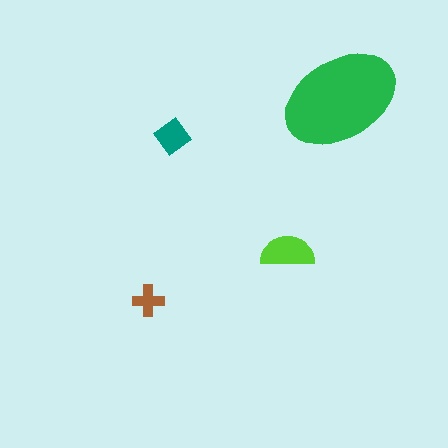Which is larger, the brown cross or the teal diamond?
The teal diamond.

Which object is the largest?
The green ellipse.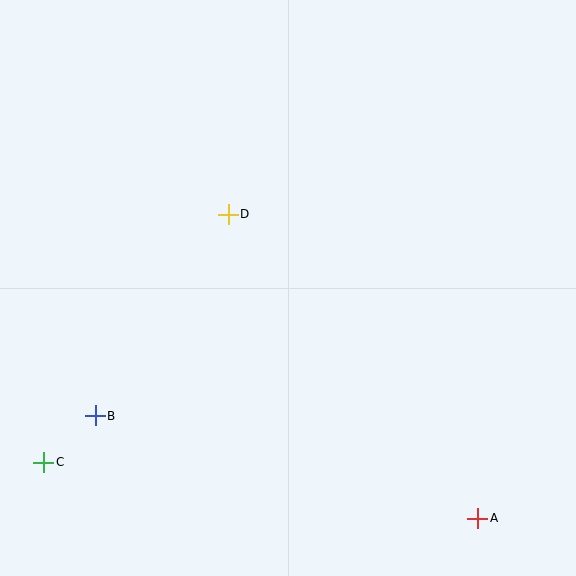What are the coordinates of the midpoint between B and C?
The midpoint between B and C is at (69, 439).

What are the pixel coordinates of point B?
Point B is at (95, 416).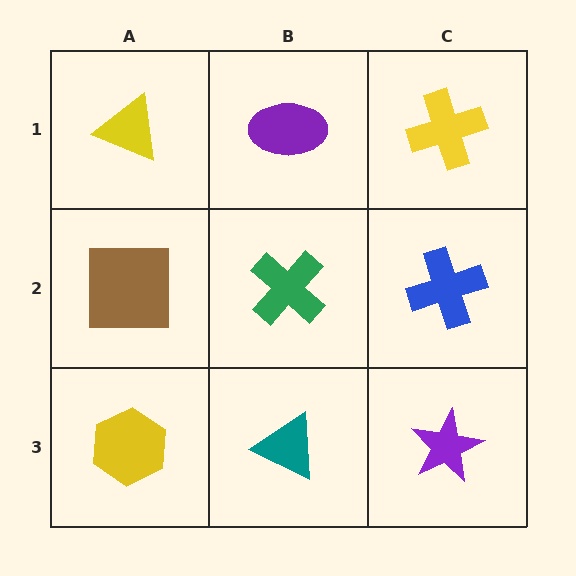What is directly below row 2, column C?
A purple star.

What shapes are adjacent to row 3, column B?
A green cross (row 2, column B), a yellow hexagon (row 3, column A), a purple star (row 3, column C).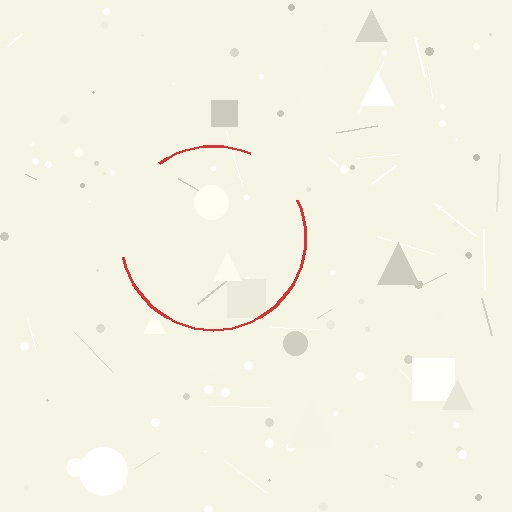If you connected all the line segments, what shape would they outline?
They would outline a circle.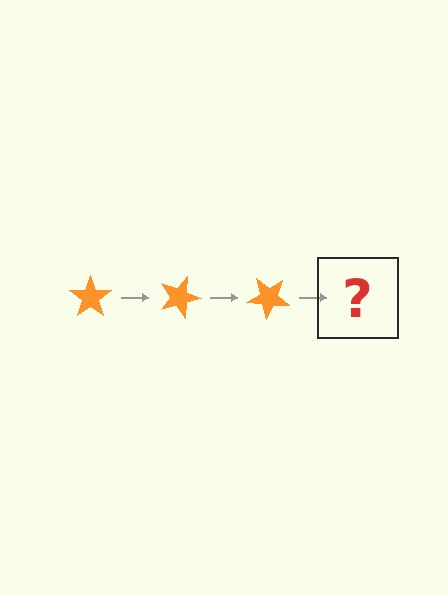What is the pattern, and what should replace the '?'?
The pattern is that the star rotates 20 degrees each step. The '?' should be an orange star rotated 60 degrees.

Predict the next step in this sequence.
The next step is an orange star rotated 60 degrees.